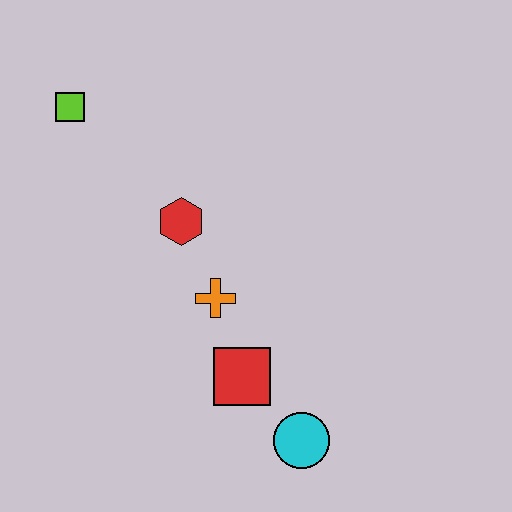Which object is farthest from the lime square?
The cyan circle is farthest from the lime square.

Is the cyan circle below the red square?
Yes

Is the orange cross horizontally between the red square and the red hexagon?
Yes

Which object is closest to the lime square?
The red hexagon is closest to the lime square.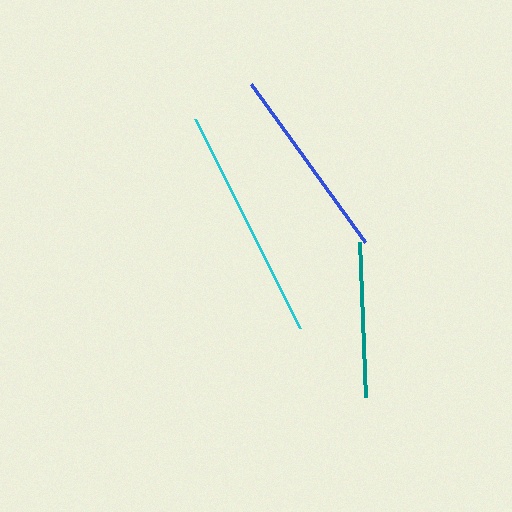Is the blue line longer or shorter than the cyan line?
The cyan line is longer than the blue line.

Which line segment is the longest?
The cyan line is the longest at approximately 234 pixels.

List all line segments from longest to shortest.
From longest to shortest: cyan, blue, teal.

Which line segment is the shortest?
The teal line is the shortest at approximately 155 pixels.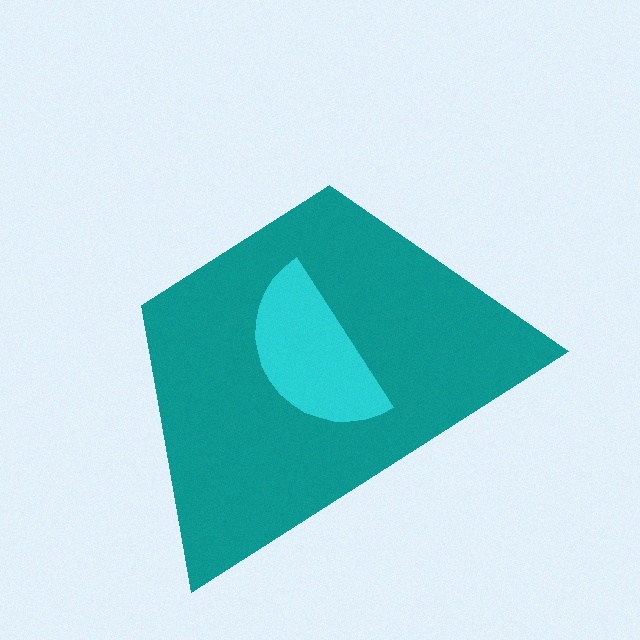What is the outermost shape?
The teal trapezoid.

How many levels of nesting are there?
2.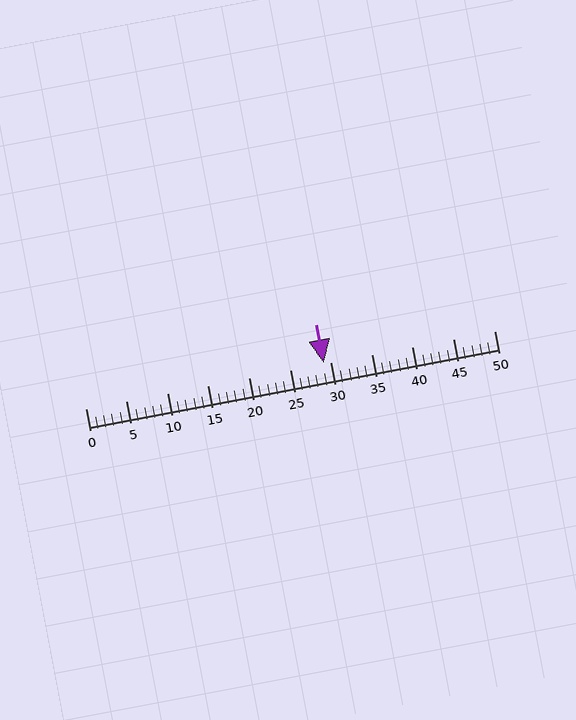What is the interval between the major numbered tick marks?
The major tick marks are spaced 5 units apart.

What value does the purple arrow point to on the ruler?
The purple arrow points to approximately 29.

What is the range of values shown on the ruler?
The ruler shows values from 0 to 50.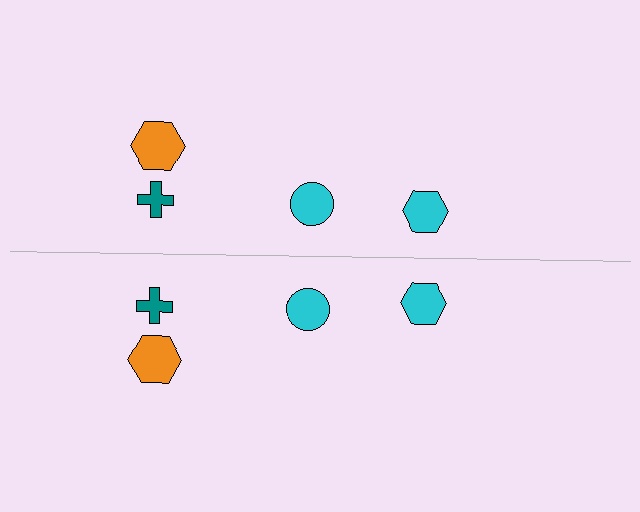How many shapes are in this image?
There are 8 shapes in this image.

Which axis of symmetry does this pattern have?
The pattern has a horizontal axis of symmetry running through the center of the image.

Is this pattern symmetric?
Yes, this pattern has bilateral (reflection) symmetry.